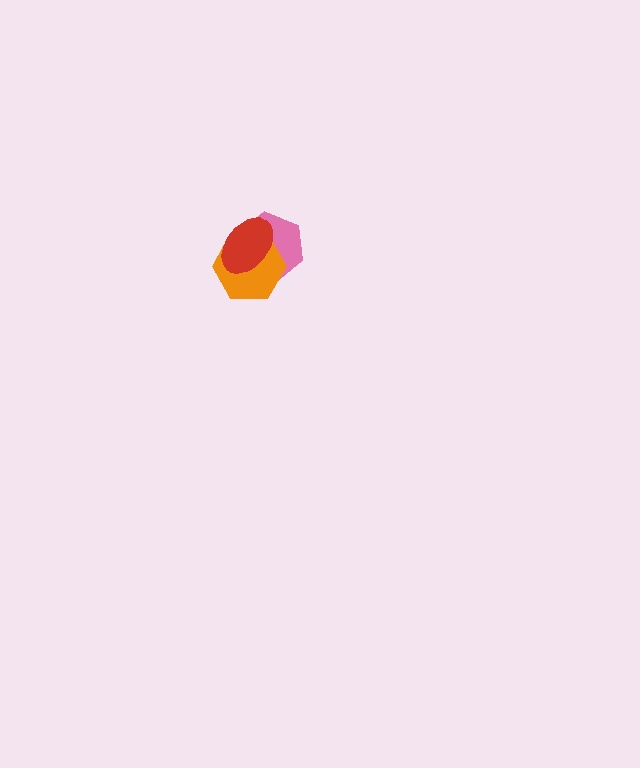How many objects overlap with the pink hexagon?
2 objects overlap with the pink hexagon.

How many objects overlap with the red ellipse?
2 objects overlap with the red ellipse.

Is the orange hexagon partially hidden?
Yes, it is partially covered by another shape.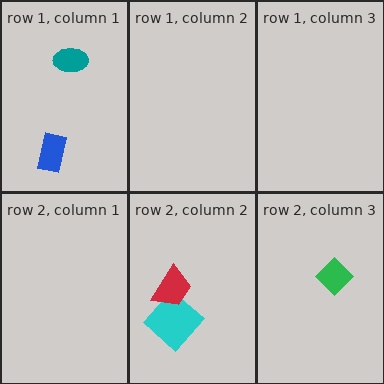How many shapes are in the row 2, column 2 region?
2.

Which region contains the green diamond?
The row 2, column 3 region.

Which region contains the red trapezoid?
The row 2, column 2 region.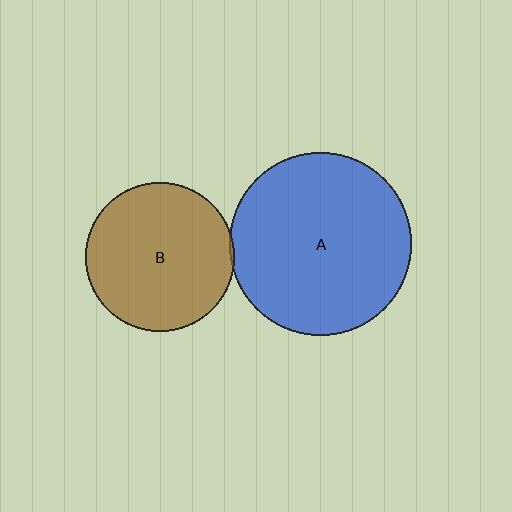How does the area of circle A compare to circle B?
Approximately 1.5 times.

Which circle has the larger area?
Circle A (blue).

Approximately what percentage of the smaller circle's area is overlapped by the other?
Approximately 5%.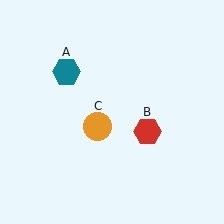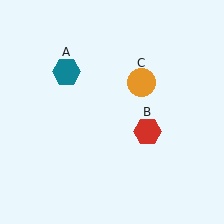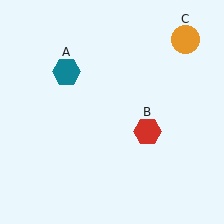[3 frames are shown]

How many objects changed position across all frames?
1 object changed position: orange circle (object C).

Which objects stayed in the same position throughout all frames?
Teal hexagon (object A) and red hexagon (object B) remained stationary.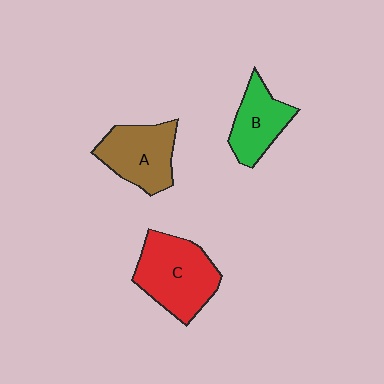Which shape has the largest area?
Shape C (red).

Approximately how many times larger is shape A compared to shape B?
Approximately 1.2 times.